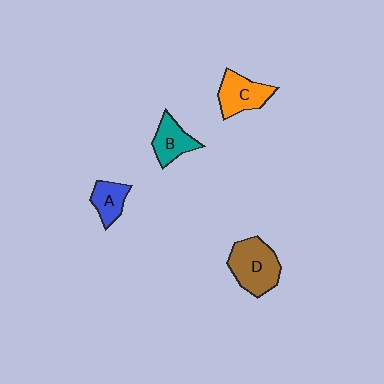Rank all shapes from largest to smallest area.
From largest to smallest: D (brown), C (orange), B (teal), A (blue).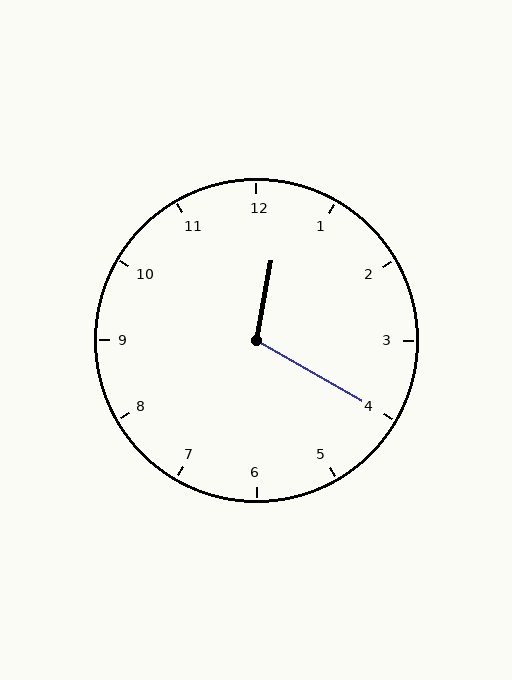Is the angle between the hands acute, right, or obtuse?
It is obtuse.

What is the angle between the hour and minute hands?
Approximately 110 degrees.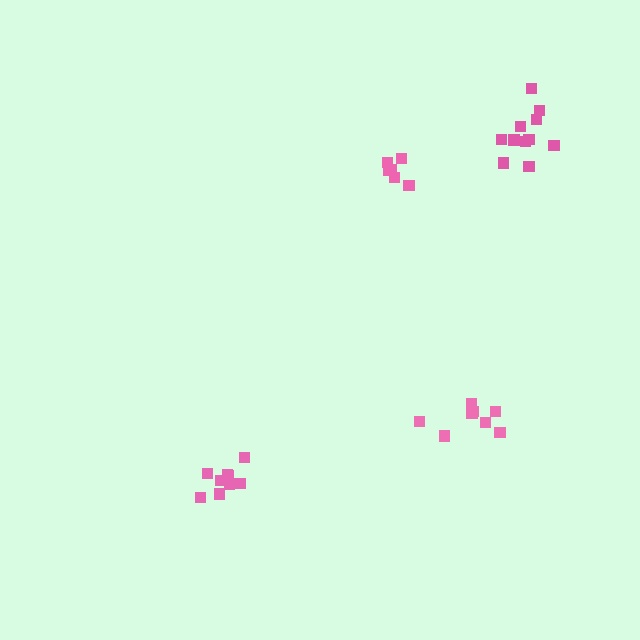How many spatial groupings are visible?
There are 4 spatial groupings.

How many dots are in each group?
Group 1: 6 dots, Group 2: 9 dots, Group 3: 11 dots, Group 4: 8 dots (34 total).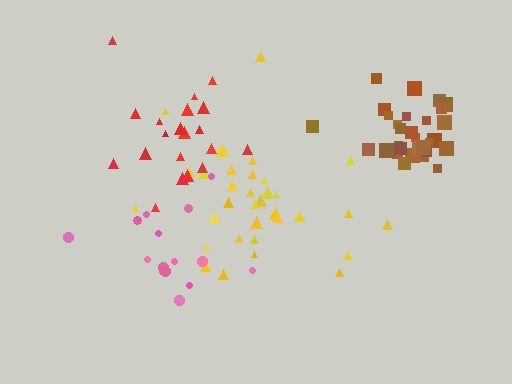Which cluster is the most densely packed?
Brown.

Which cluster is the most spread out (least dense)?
Pink.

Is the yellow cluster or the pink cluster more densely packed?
Yellow.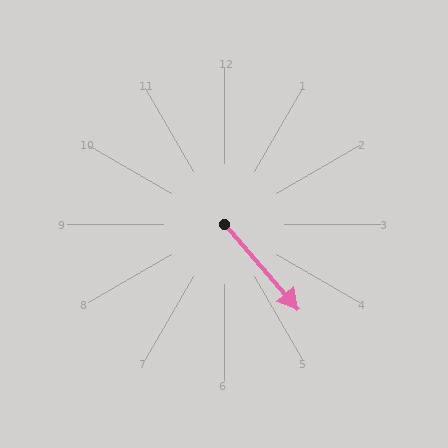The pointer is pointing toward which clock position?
Roughly 5 o'clock.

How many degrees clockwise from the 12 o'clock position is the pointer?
Approximately 139 degrees.